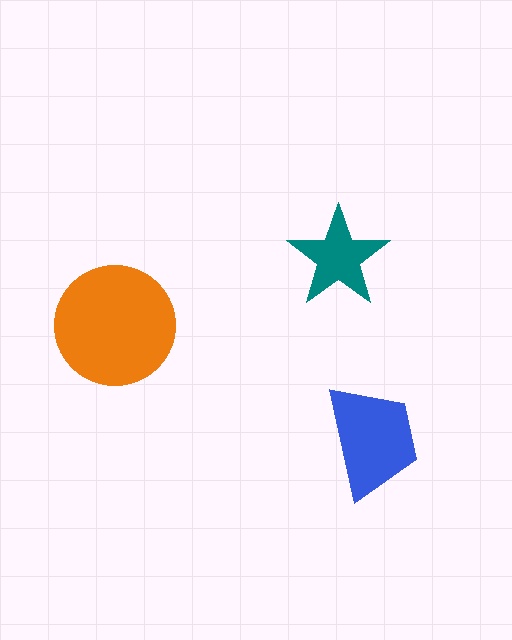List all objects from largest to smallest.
The orange circle, the blue trapezoid, the teal star.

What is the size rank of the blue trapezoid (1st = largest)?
2nd.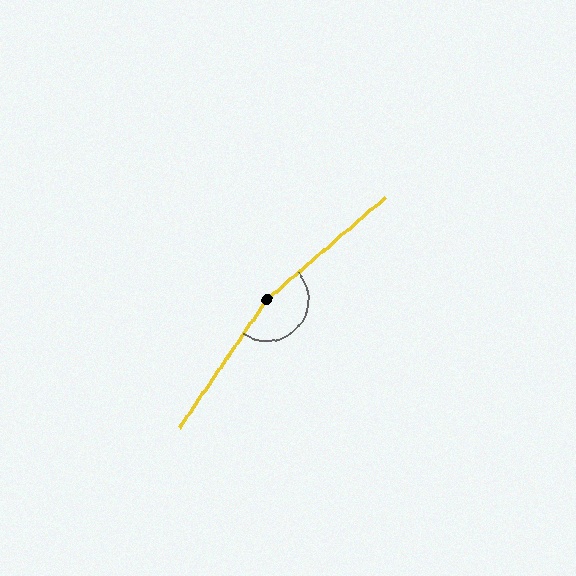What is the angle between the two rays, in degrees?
Approximately 165 degrees.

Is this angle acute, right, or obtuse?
It is obtuse.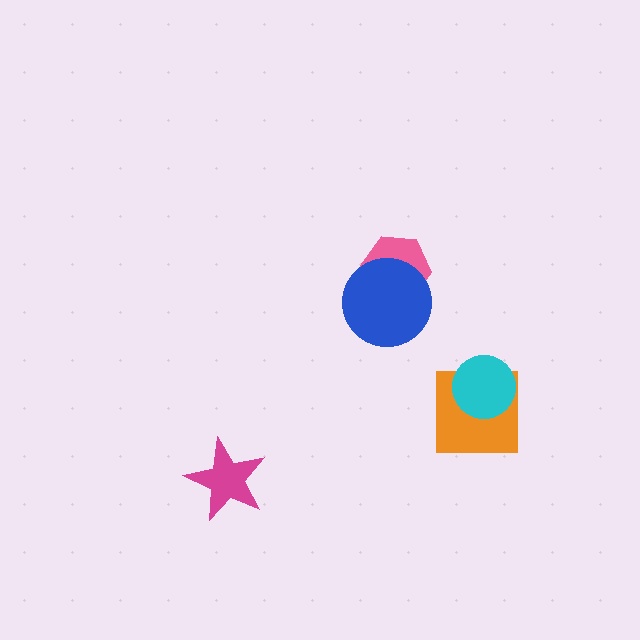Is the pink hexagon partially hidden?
Yes, it is partially covered by another shape.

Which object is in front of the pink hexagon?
The blue circle is in front of the pink hexagon.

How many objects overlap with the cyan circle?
1 object overlaps with the cyan circle.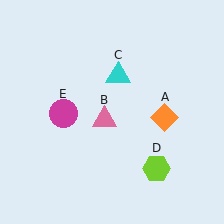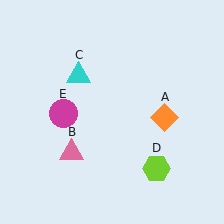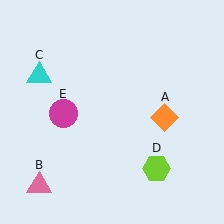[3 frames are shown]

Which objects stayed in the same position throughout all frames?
Orange diamond (object A) and lime hexagon (object D) and magenta circle (object E) remained stationary.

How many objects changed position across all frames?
2 objects changed position: pink triangle (object B), cyan triangle (object C).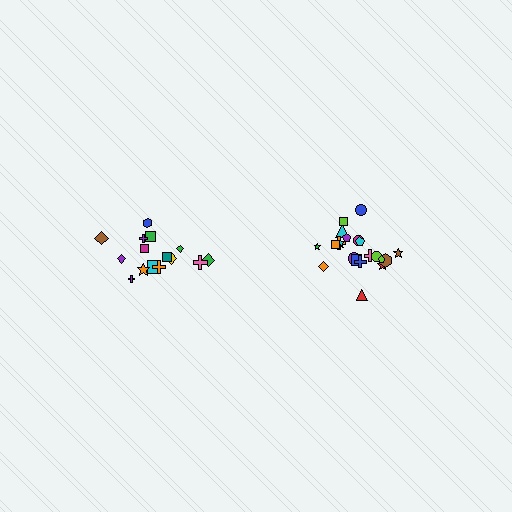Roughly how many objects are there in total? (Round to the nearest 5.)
Roughly 35 objects in total.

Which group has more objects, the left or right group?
The right group.